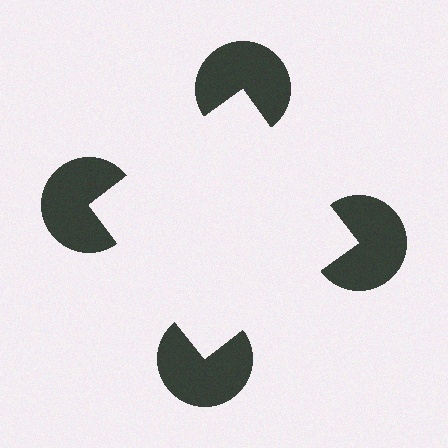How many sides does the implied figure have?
4 sides.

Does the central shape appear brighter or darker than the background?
It typically appears slightly brighter than the background, even though no actual brightness change is drawn.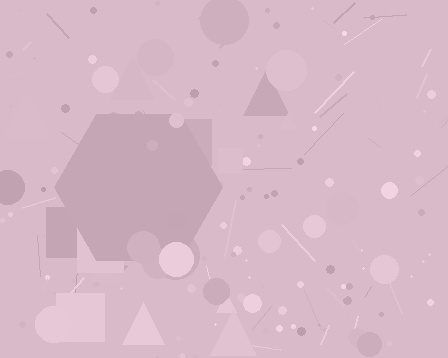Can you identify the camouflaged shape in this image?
The camouflaged shape is a hexagon.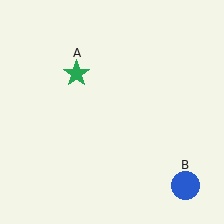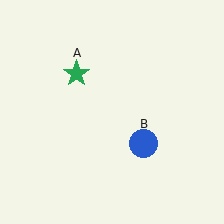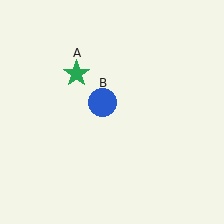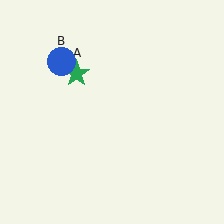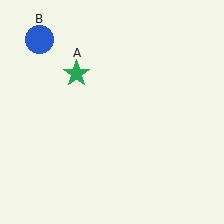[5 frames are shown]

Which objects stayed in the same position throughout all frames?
Green star (object A) remained stationary.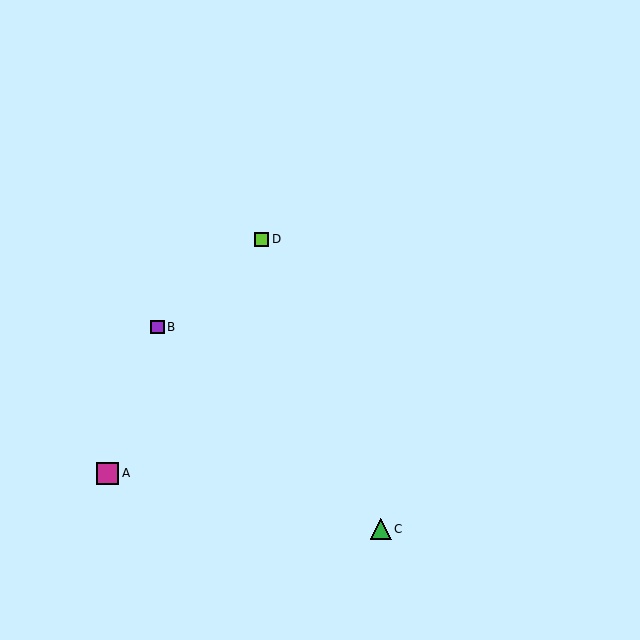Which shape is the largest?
The magenta square (labeled A) is the largest.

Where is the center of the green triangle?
The center of the green triangle is at (381, 529).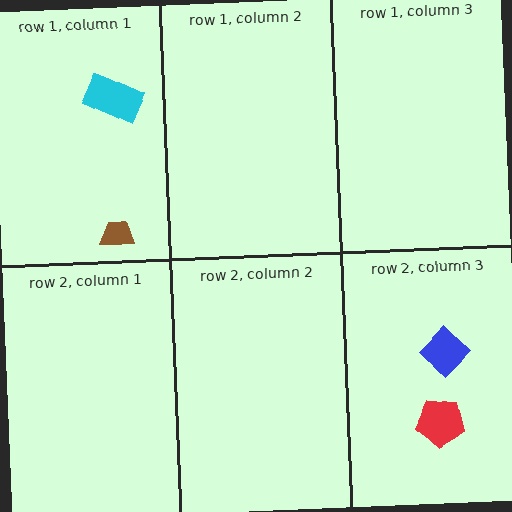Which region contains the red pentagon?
The row 2, column 3 region.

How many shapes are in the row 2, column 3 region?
2.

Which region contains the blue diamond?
The row 2, column 3 region.